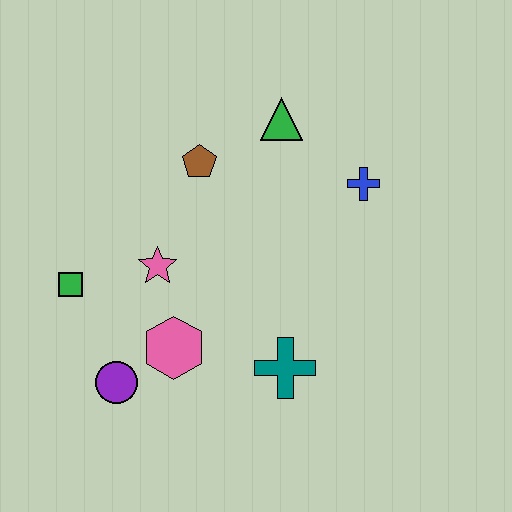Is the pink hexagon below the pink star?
Yes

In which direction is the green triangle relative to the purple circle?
The green triangle is above the purple circle.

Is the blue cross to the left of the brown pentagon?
No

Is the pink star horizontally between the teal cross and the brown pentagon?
No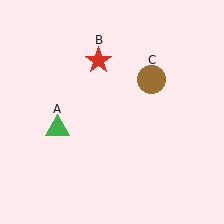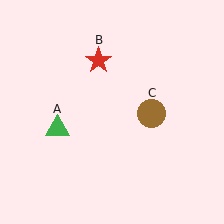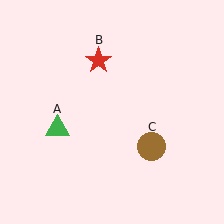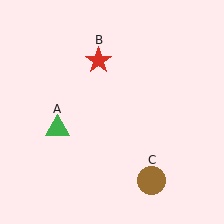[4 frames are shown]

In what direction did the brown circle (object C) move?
The brown circle (object C) moved down.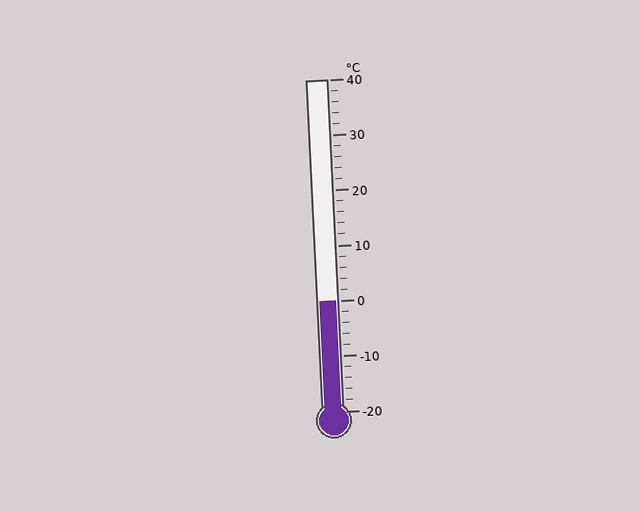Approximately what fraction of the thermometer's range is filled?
The thermometer is filled to approximately 35% of its range.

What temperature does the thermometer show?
The thermometer shows approximately 0°C.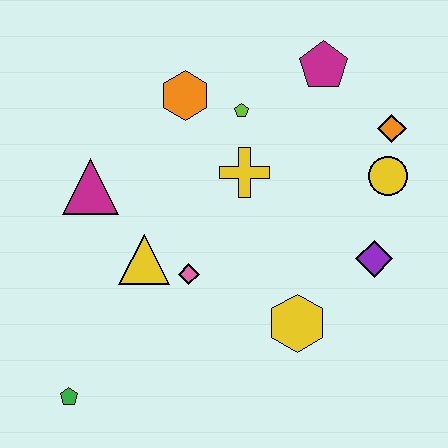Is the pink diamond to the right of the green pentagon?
Yes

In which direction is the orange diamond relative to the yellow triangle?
The orange diamond is to the right of the yellow triangle.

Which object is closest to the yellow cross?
The lime pentagon is closest to the yellow cross.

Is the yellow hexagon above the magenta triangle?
No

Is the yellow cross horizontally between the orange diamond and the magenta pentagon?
No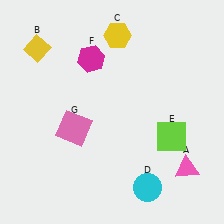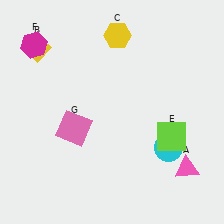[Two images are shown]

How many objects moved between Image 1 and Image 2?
2 objects moved between the two images.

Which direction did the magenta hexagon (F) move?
The magenta hexagon (F) moved left.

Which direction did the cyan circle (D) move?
The cyan circle (D) moved up.